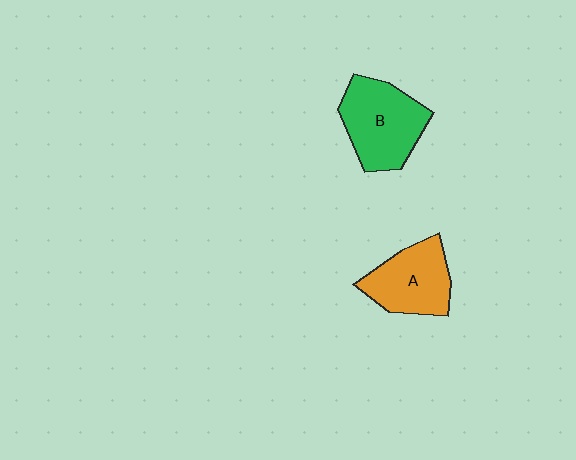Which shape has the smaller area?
Shape A (orange).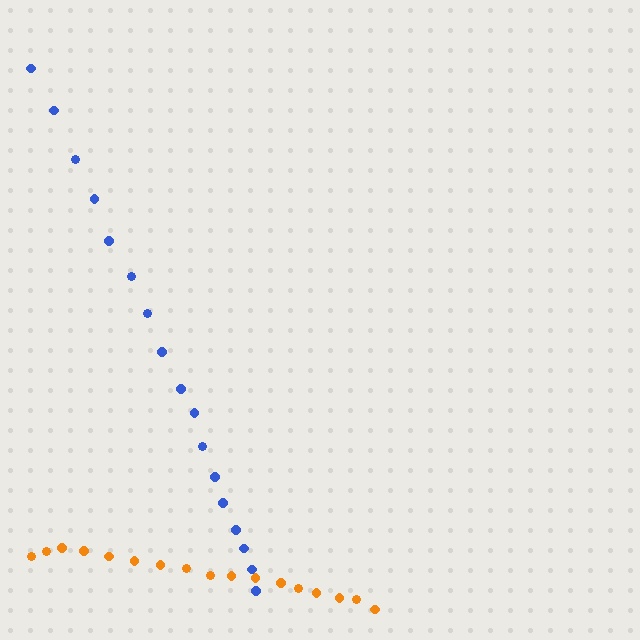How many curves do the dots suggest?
There are 2 distinct paths.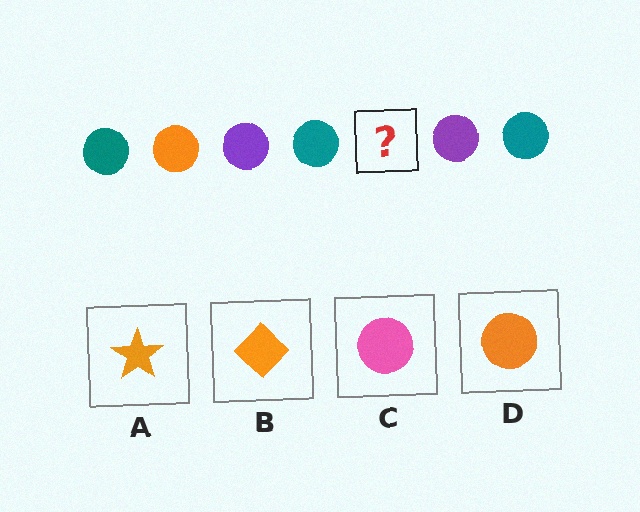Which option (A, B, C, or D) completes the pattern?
D.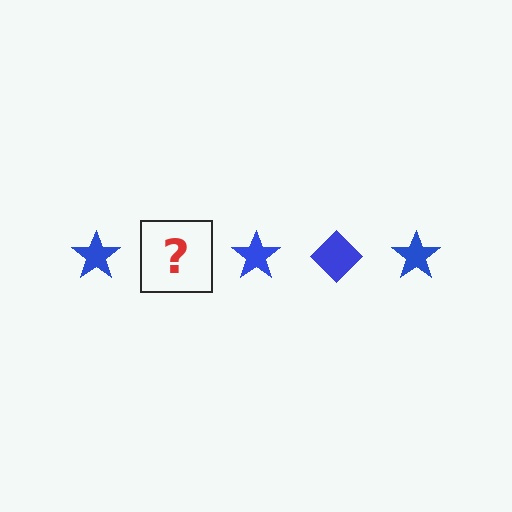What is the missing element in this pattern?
The missing element is a blue diamond.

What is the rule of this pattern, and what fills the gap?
The rule is that the pattern cycles through star, diamond shapes in blue. The gap should be filled with a blue diamond.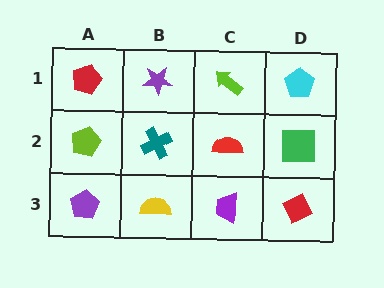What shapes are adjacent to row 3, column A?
A lime pentagon (row 2, column A), a yellow semicircle (row 3, column B).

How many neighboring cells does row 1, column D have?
2.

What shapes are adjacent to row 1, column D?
A green square (row 2, column D), a lime arrow (row 1, column C).